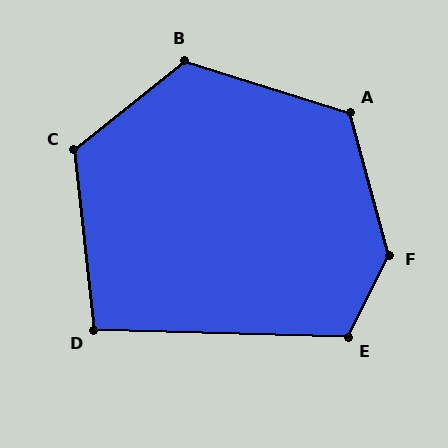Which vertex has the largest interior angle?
F, at approximately 138 degrees.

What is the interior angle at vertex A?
Approximately 123 degrees (obtuse).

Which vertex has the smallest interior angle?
D, at approximately 98 degrees.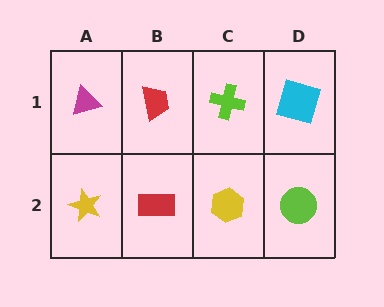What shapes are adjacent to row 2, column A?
A magenta triangle (row 1, column A), a red rectangle (row 2, column B).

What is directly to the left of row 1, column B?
A magenta triangle.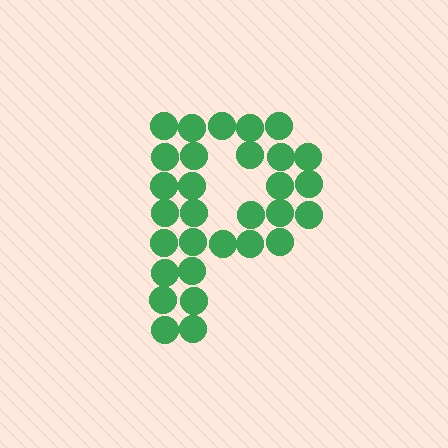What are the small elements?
The small elements are circles.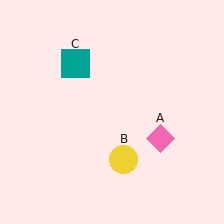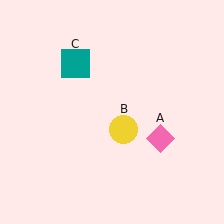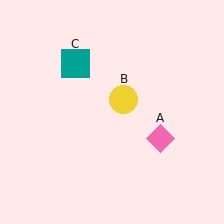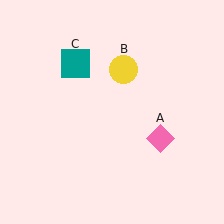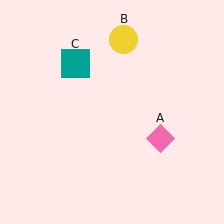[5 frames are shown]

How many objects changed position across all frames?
1 object changed position: yellow circle (object B).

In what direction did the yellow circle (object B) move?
The yellow circle (object B) moved up.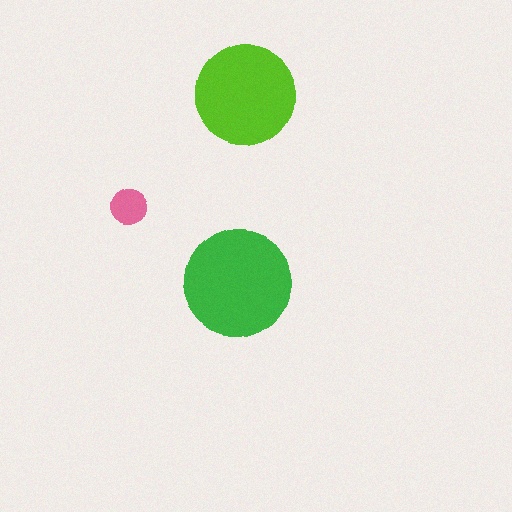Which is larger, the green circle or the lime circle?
The green one.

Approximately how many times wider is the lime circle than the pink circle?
About 3 times wider.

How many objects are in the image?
There are 3 objects in the image.